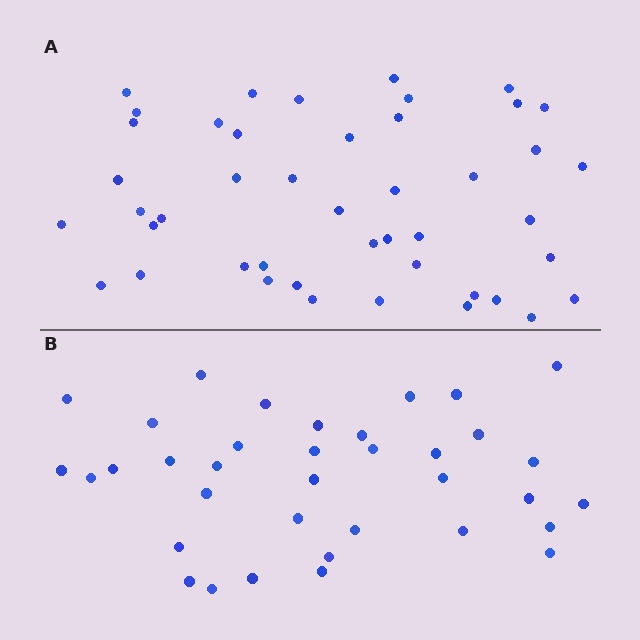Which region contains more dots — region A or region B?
Region A (the top region) has more dots.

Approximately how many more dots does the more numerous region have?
Region A has roughly 8 or so more dots than region B.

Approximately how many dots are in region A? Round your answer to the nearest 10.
About 40 dots. (The exact count is 45, which rounds to 40.)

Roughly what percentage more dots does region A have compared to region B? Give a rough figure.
About 25% more.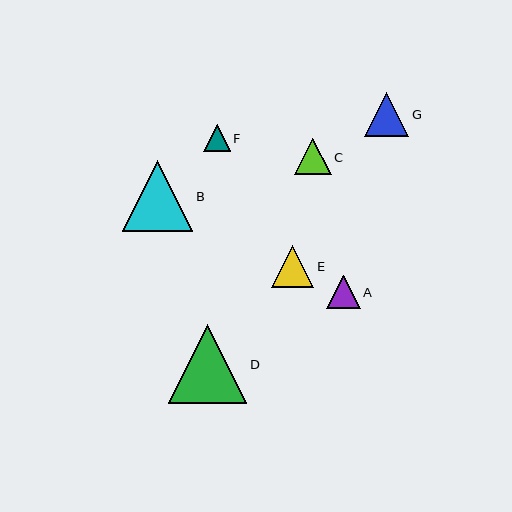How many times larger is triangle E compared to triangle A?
Triangle E is approximately 1.3 times the size of triangle A.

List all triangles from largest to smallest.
From largest to smallest: D, B, G, E, C, A, F.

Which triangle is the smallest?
Triangle F is the smallest with a size of approximately 27 pixels.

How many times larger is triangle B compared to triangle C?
Triangle B is approximately 1.9 times the size of triangle C.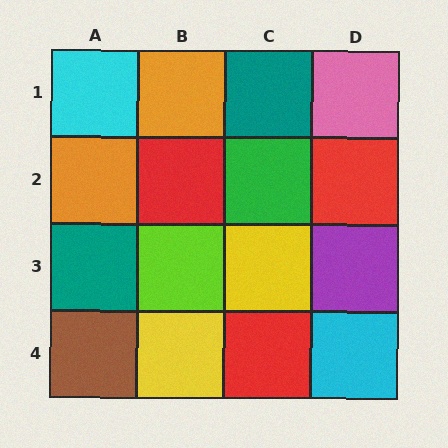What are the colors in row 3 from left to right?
Teal, lime, yellow, purple.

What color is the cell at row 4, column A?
Brown.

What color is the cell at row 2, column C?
Green.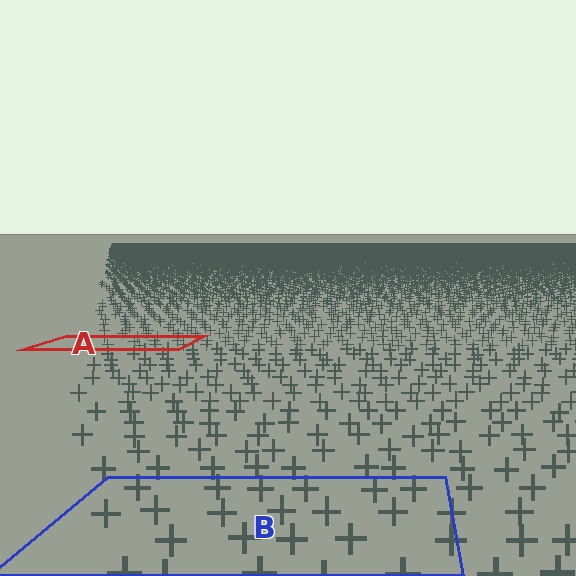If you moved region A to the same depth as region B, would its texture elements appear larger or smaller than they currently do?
They would appear larger. At a closer depth, the same texture elements are projected at a bigger on-screen size.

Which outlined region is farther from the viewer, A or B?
Region A is farther from the viewer — the texture elements inside it appear smaller and more densely packed.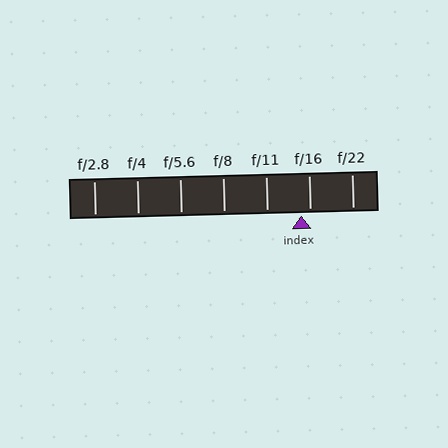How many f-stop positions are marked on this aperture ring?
There are 7 f-stop positions marked.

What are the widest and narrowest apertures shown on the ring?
The widest aperture shown is f/2.8 and the narrowest is f/22.